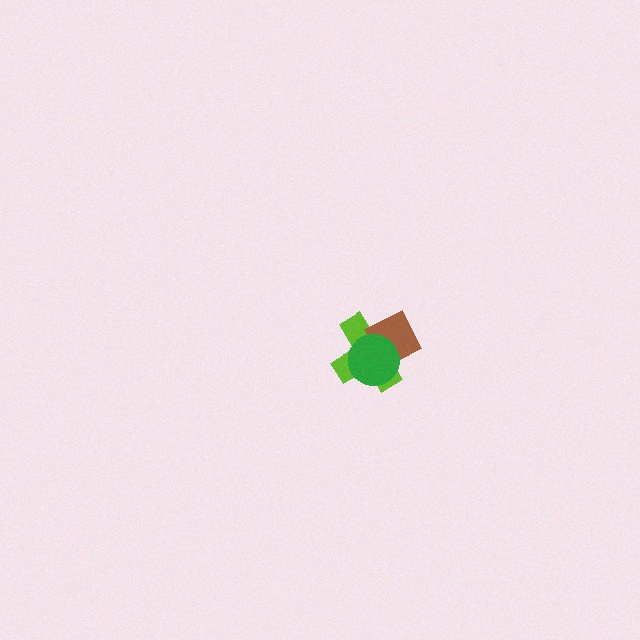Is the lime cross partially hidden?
Yes, it is partially covered by another shape.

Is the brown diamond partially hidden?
Yes, it is partially covered by another shape.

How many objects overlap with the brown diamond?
2 objects overlap with the brown diamond.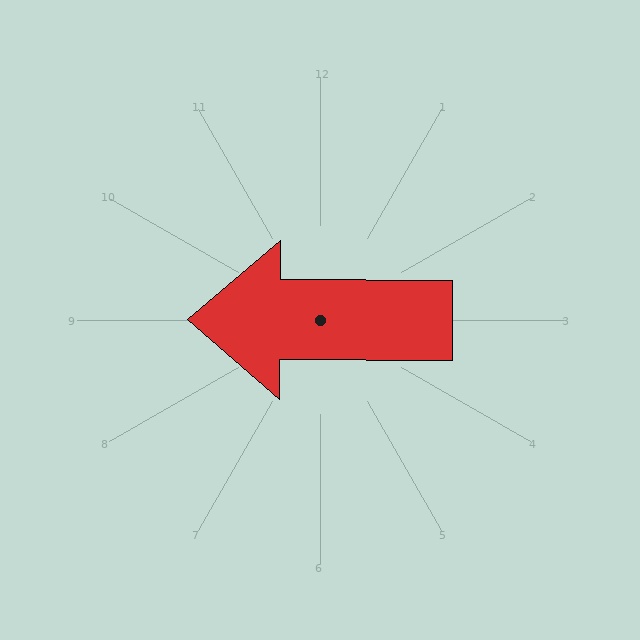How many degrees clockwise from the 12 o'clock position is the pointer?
Approximately 270 degrees.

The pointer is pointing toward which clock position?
Roughly 9 o'clock.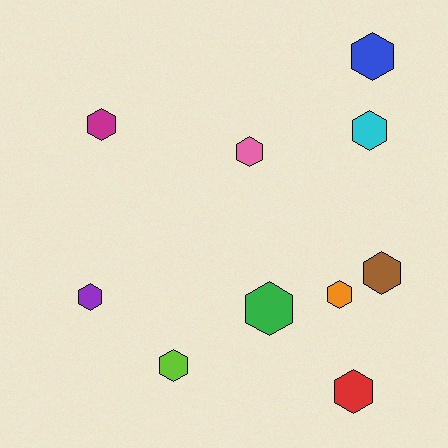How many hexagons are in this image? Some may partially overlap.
There are 10 hexagons.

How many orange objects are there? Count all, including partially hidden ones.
There is 1 orange object.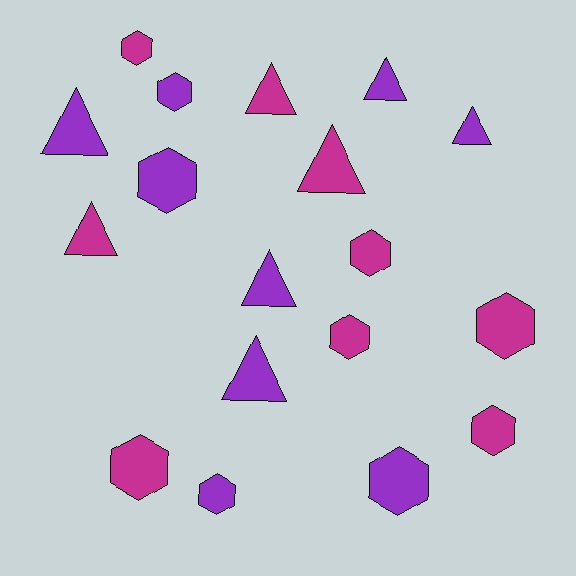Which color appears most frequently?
Magenta, with 9 objects.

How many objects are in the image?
There are 18 objects.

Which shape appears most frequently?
Hexagon, with 10 objects.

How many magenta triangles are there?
There are 3 magenta triangles.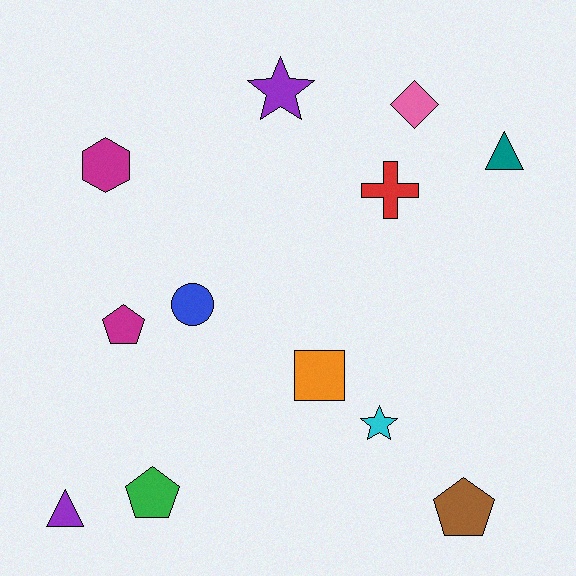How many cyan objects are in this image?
There is 1 cyan object.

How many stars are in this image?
There are 2 stars.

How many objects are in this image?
There are 12 objects.